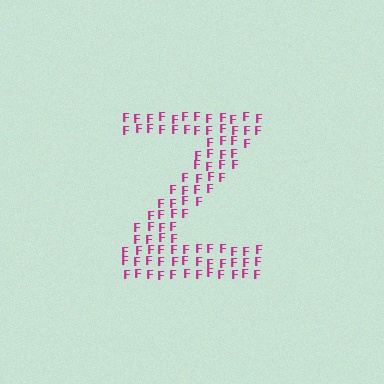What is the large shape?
The large shape is the letter Z.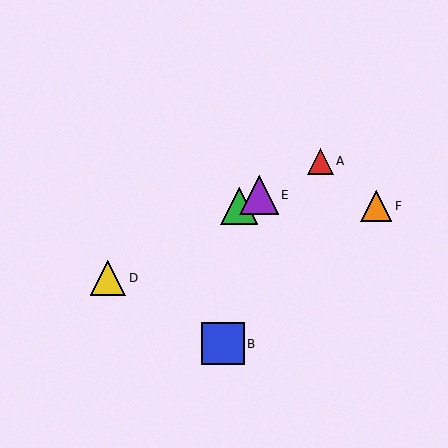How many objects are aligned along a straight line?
4 objects (A, C, D, E) are aligned along a straight line.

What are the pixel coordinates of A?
Object A is at (321, 161).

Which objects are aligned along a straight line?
Objects A, C, D, E are aligned along a straight line.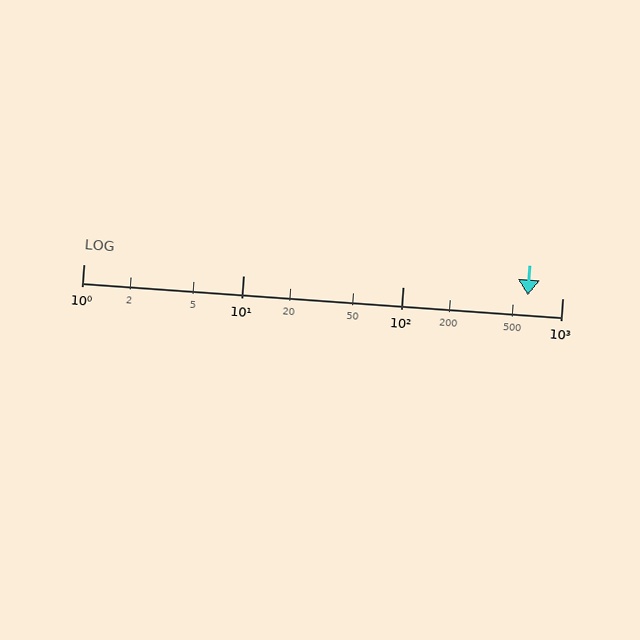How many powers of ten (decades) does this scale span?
The scale spans 3 decades, from 1 to 1000.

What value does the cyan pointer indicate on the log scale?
The pointer indicates approximately 610.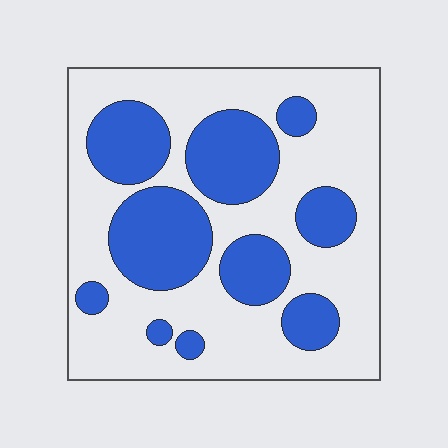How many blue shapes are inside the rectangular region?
10.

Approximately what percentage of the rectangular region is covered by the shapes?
Approximately 35%.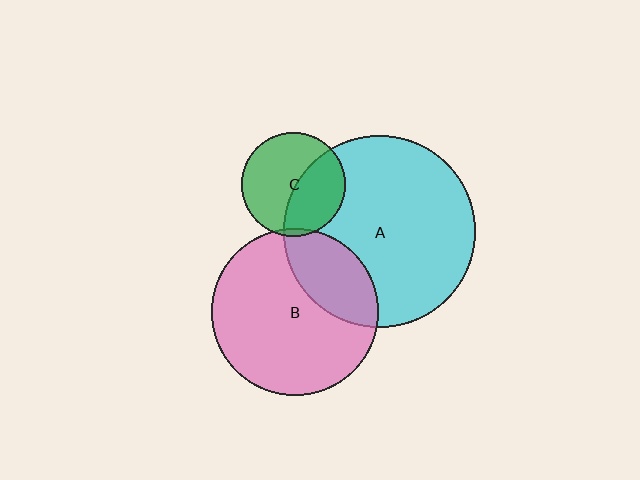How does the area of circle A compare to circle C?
Approximately 3.4 times.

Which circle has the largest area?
Circle A (cyan).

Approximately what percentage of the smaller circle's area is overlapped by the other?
Approximately 5%.